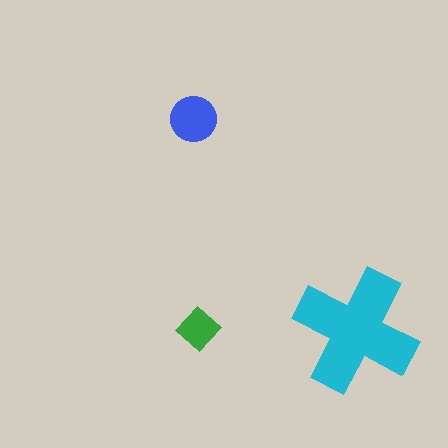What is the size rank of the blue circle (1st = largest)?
2nd.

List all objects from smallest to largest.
The green diamond, the blue circle, the cyan cross.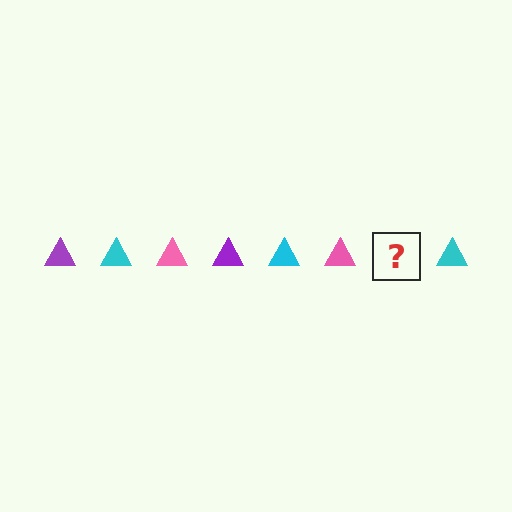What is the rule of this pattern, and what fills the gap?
The rule is that the pattern cycles through purple, cyan, pink triangles. The gap should be filled with a purple triangle.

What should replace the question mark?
The question mark should be replaced with a purple triangle.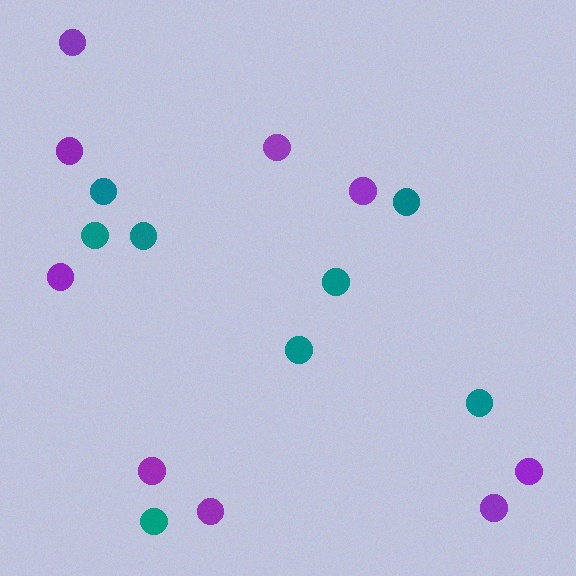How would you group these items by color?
There are 2 groups: one group of purple circles (9) and one group of teal circles (8).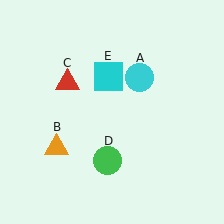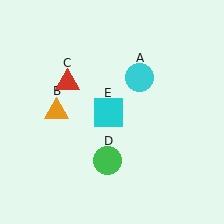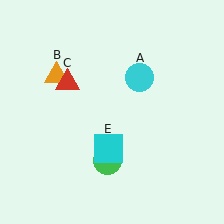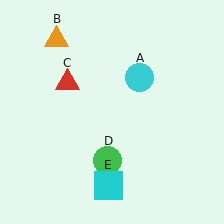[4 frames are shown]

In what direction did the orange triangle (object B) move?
The orange triangle (object B) moved up.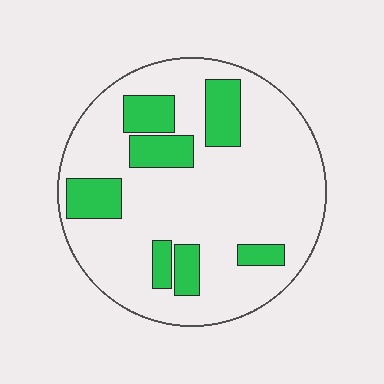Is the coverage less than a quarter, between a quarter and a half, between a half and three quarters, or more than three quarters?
Less than a quarter.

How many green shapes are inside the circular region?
7.